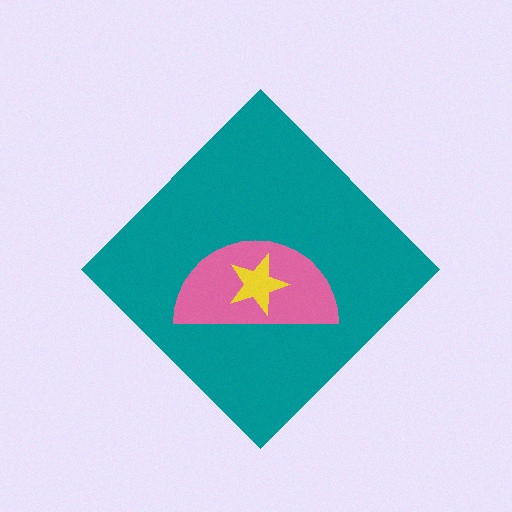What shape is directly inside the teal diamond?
The pink semicircle.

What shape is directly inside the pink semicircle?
The yellow star.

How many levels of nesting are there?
3.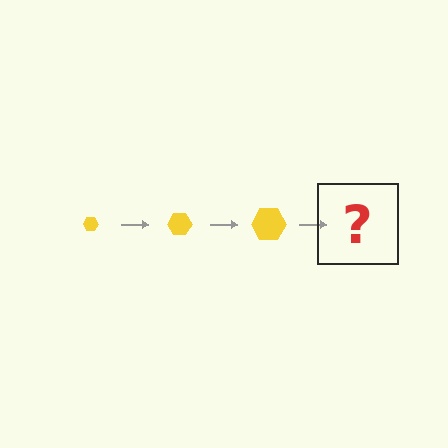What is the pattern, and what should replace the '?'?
The pattern is that the hexagon gets progressively larger each step. The '?' should be a yellow hexagon, larger than the previous one.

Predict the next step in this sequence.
The next step is a yellow hexagon, larger than the previous one.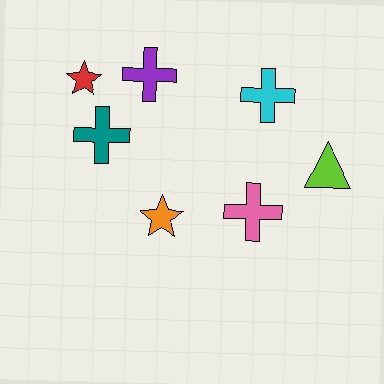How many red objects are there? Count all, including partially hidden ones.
There is 1 red object.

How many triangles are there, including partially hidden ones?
There is 1 triangle.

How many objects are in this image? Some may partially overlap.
There are 7 objects.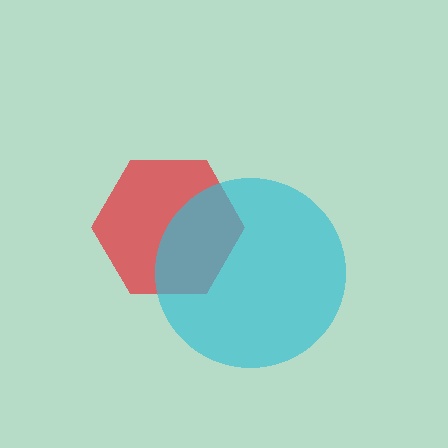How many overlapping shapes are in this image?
There are 2 overlapping shapes in the image.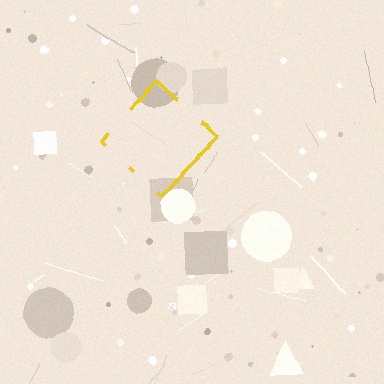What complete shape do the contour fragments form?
The contour fragments form a diamond.